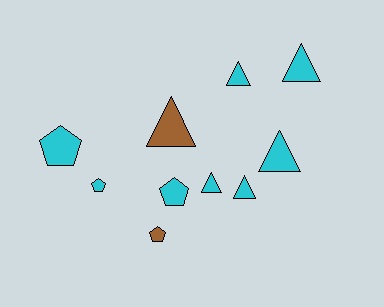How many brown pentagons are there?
There is 1 brown pentagon.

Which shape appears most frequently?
Triangle, with 6 objects.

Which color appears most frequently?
Cyan, with 8 objects.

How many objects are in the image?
There are 10 objects.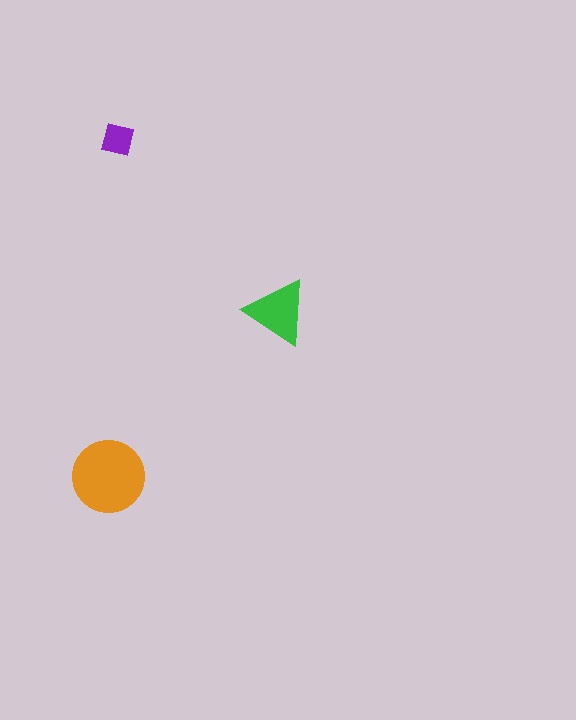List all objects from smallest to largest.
The purple square, the green triangle, the orange circle.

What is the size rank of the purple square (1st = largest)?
3rd.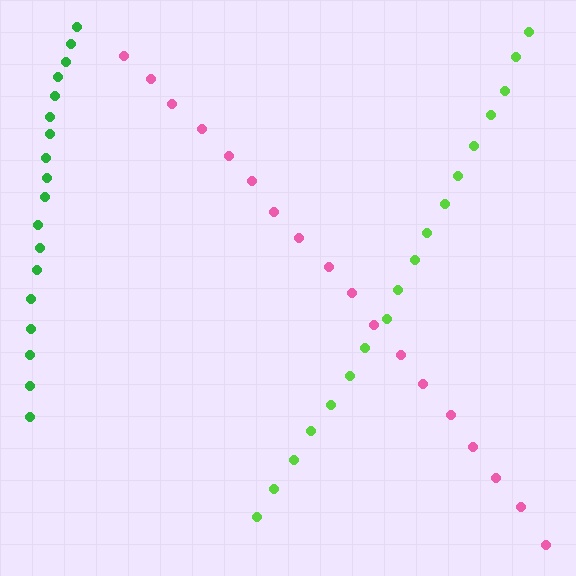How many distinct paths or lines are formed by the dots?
There are 3 distinct paths.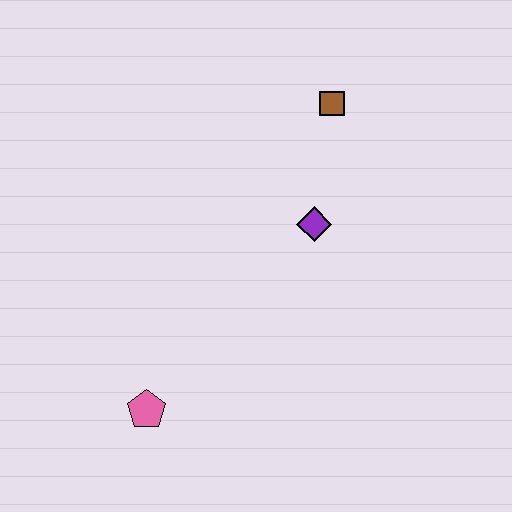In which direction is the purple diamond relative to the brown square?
The purple diamond is below the brown square.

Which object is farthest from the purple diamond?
The pink pentagon is farthest from the purple diamond.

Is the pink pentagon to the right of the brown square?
No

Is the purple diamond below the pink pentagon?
No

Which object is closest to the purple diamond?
The brown square is closest to the purple diamond.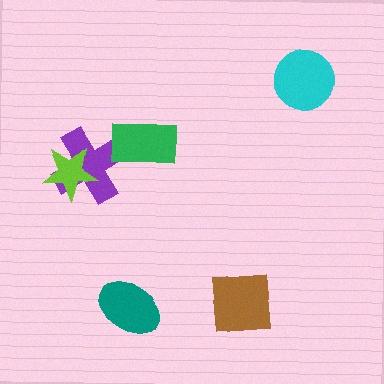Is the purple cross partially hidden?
Yes, it is partially covered by another shape.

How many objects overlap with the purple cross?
2 objects overlap with the purple cross.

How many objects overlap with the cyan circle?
0 objects overlap with the cyan circle.